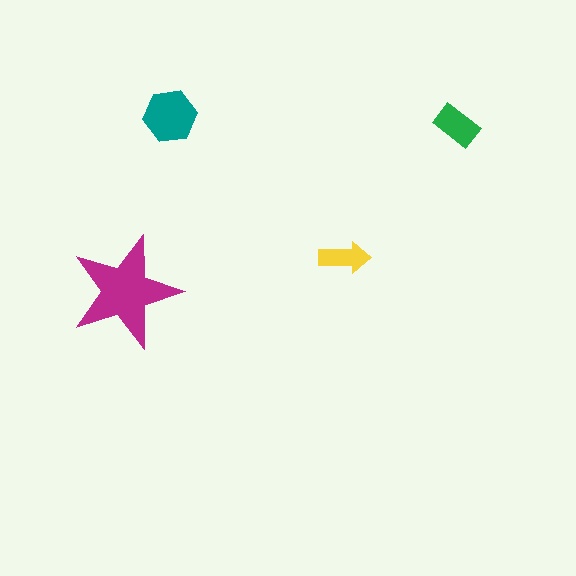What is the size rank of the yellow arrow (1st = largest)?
4th.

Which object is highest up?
The teal hexagon is topmost.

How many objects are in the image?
There are 4 objects in the image.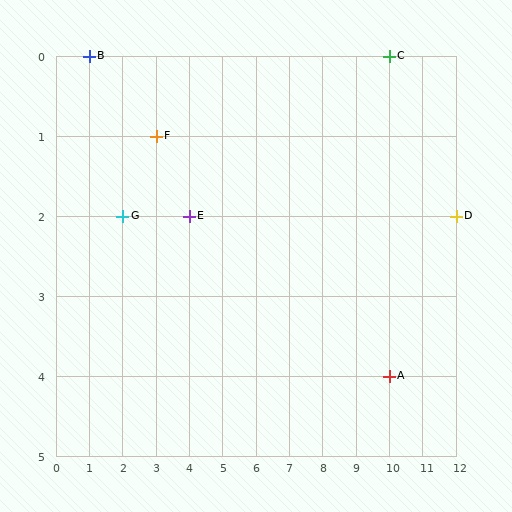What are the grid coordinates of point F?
Point F is at grid coordinates (3, 1).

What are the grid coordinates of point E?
Point E is at grid coordinates (4, 2).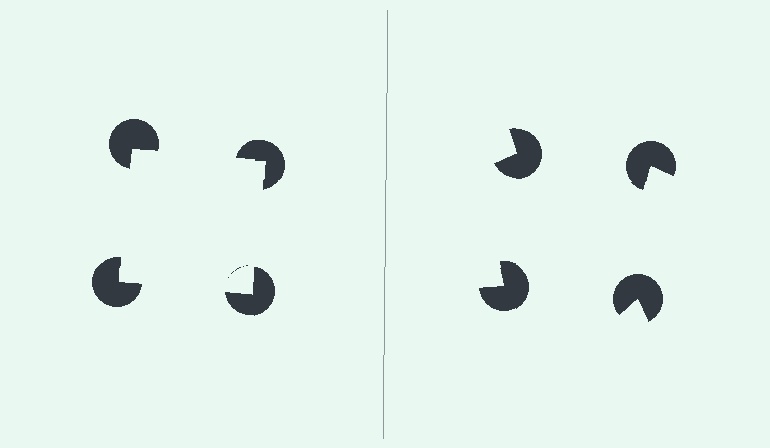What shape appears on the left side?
An illusory square.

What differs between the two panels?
The pac-man discs are positioned identically on both sides; only the wedge orientations differ. On the left they align to a square; on the right they are misaligned.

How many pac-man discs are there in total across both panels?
8 — 4 on each side.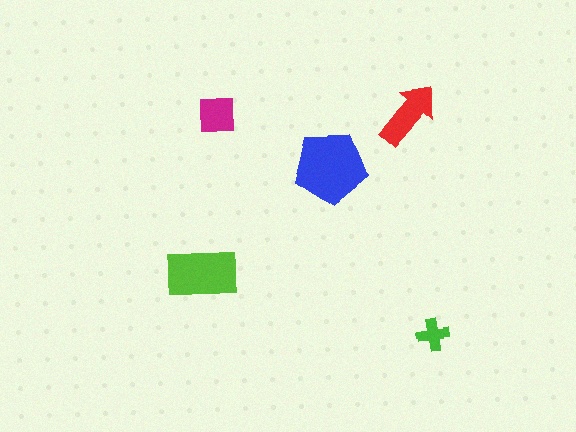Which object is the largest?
The blue pentagon.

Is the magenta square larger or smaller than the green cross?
Larger.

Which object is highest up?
The magenta square is topmost.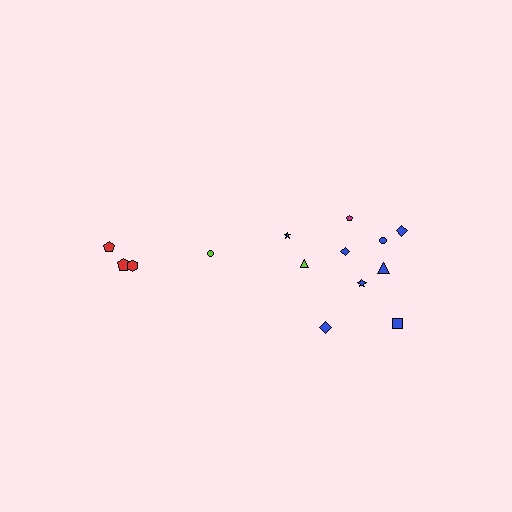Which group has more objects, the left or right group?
The right group.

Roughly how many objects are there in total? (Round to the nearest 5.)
Roughly 15 objects in total.